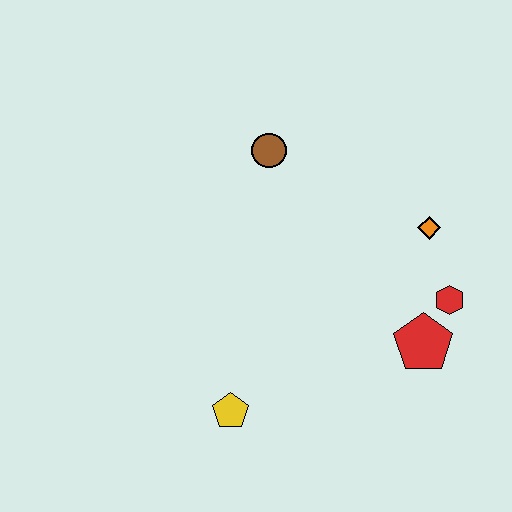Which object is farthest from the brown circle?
The yellow pentagon is farthest from the brown circle.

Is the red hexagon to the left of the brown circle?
No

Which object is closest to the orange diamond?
The red hexagon is closest to the orange diamond.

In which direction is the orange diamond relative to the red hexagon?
The orange diamond is above the red hexagon.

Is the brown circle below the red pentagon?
No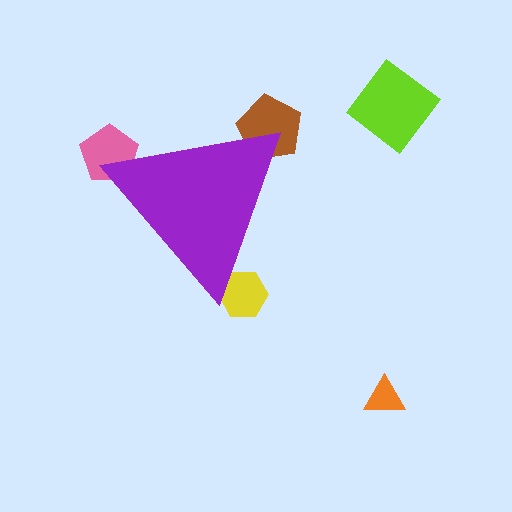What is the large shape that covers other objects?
A purple triangle.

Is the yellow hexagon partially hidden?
Yes, the yellow hexagon is partially hidden behind the purple triangle.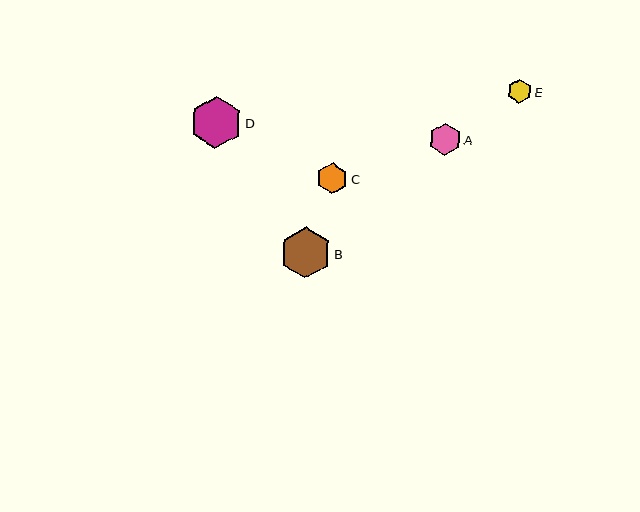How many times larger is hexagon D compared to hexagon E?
Hexagon D is approximately 2.2 times the size of hexagon E.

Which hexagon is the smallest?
Hexagon E is the smallest with a size of approximately 24 pixels.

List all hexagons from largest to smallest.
From largest to smallest: D, B, A, C, E.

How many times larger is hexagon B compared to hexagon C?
Hexagon B is approximately 1.6 times the size of hexagon C.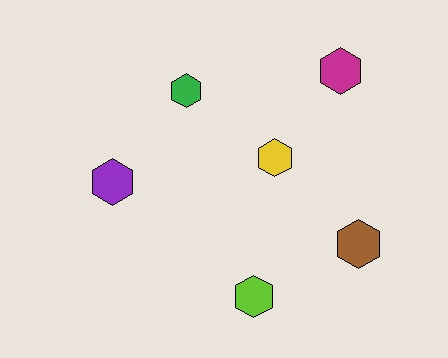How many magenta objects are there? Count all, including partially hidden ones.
There is 1 magenta object.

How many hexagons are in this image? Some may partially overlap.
There are 6 hexagons.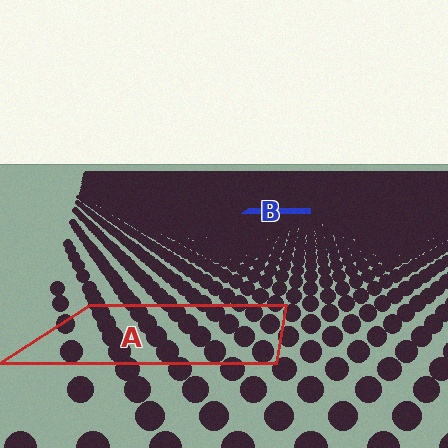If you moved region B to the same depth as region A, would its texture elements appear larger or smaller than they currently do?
They would appear larger. At a closer depth, the same texture elements are projected at a bigger on-screen size.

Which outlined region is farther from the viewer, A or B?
Region B is farther from the viewer — the texture elements inside it appear smaller and more densely packed.